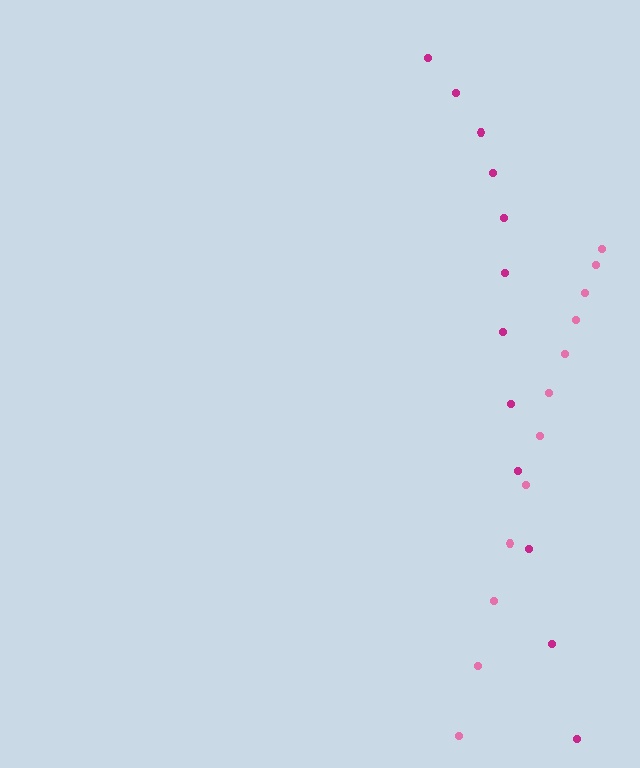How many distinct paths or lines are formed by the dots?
There are 2 distinct paths.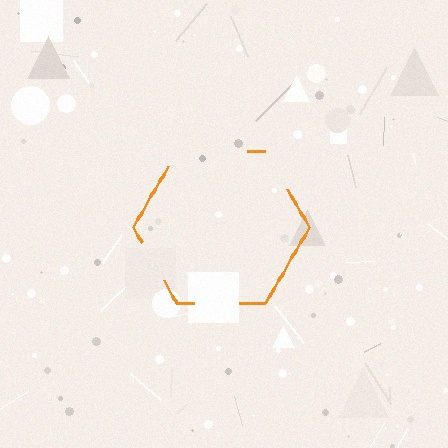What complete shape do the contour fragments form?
The contour fragments form a hexagon.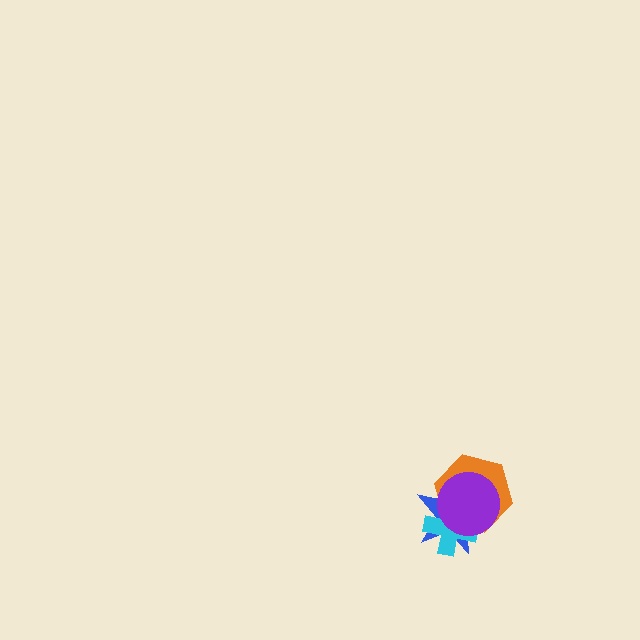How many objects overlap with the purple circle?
3 objects overlap with the purple circle.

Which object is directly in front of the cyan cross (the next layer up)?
The orange hexagon is directly in front of the cyan cross.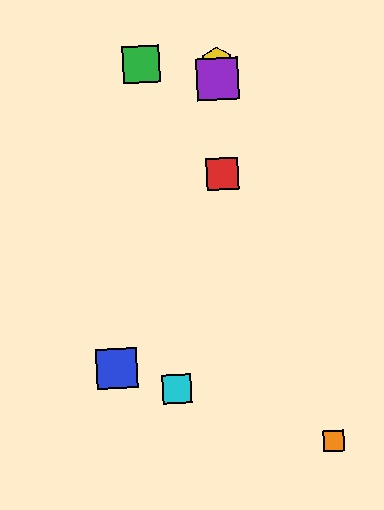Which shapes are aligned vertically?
The red square, the yellow hexagon, the purple square are aligned vertically.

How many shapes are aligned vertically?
3 shapes (the red square, the yellow hexagon, the purple square) are aligned vertically.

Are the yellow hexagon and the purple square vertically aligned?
Yes, both are at x≈216.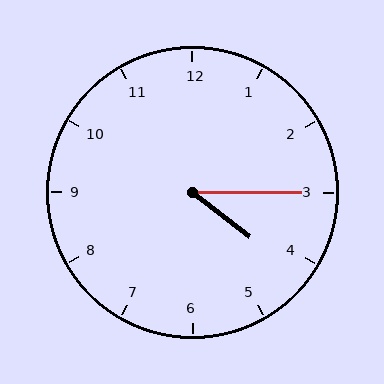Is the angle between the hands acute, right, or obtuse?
It is acute.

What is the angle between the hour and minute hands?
Approximately 38 degrees.